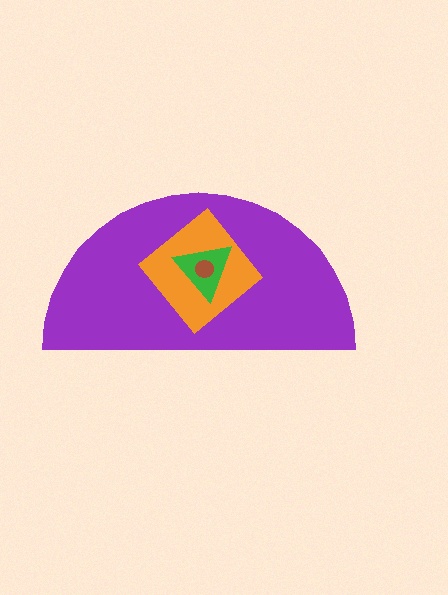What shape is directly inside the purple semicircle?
The orange diamond.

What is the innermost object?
The brown circle.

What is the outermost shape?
The purple semicircle.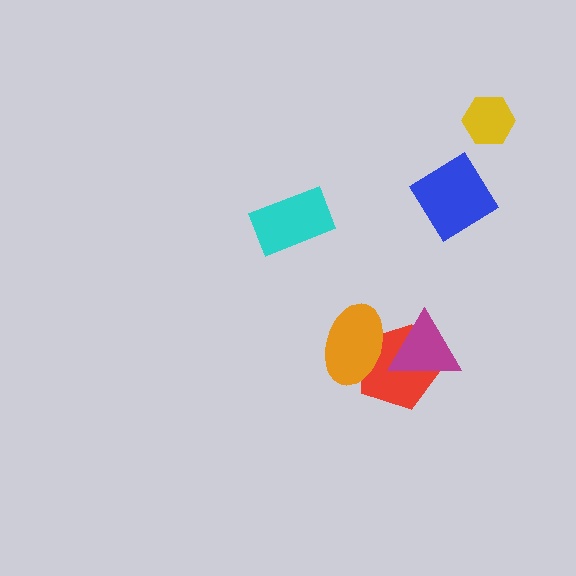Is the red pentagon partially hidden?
Yes, it is partially covered by another shape.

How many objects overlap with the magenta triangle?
2 objects overlap with the magenta triangle.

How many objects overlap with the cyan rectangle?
0 objects overlap with the cyan rectangle.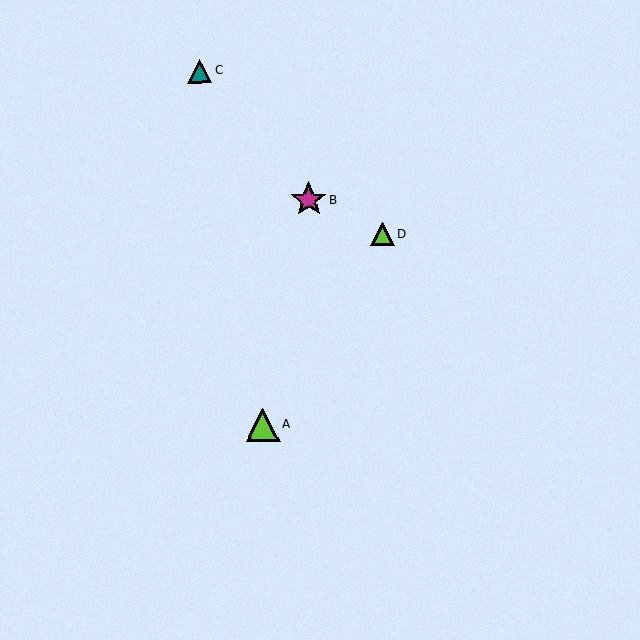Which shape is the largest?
The magenta star (labeled B) is the largest.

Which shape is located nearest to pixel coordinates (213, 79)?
The teal triangle (labeled C) at (200, 71) is nearest to that location.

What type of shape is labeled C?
Shape C is a teal triangle.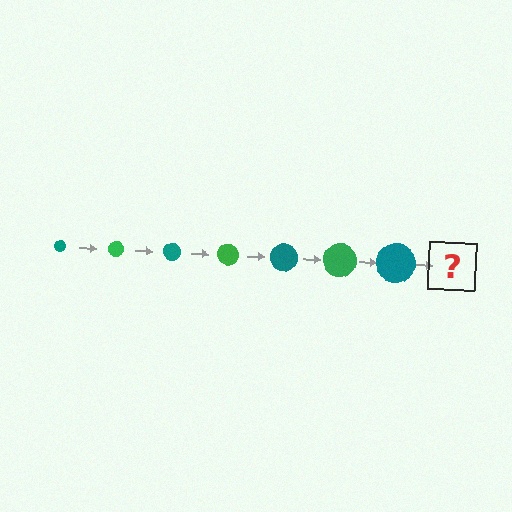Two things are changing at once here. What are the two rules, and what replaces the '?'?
The two rules are that the circle grows larger each step and the color cycles through teal and green. The '?' should be a green circle, larger than the previous one.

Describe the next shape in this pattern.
It should be a green circle, larger than the previous one.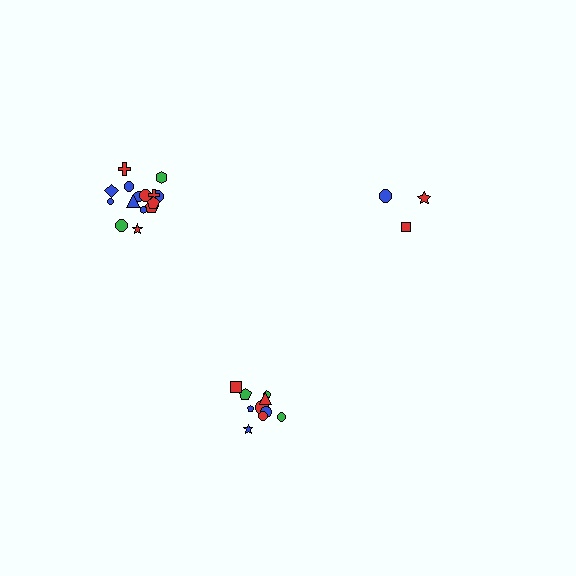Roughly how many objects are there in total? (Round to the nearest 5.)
Roughly 30 objects in total.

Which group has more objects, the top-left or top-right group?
The top-left group.